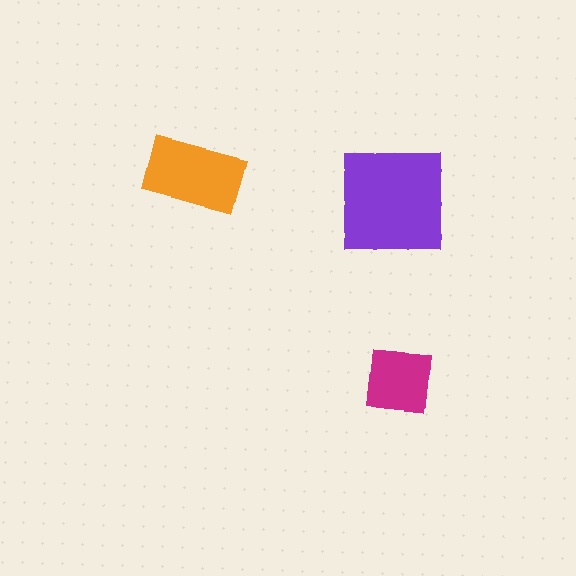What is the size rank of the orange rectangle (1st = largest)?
2nd.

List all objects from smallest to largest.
The magenta square, the orange rectangle, the purple square.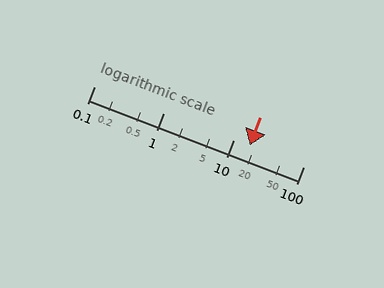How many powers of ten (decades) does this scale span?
The scale spans 3 decades, from 0.1 to 100.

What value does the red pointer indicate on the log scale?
The pointer indicates approximately 17.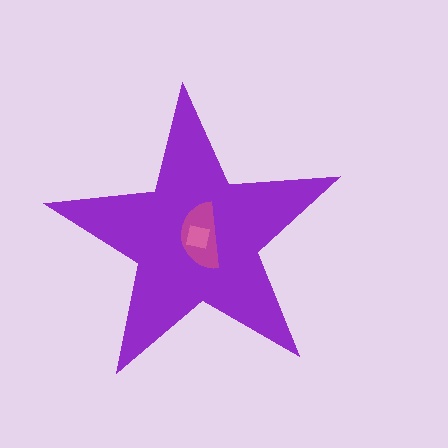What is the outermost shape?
The purple star.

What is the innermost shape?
The pink square.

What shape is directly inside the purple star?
The magenta semicircle.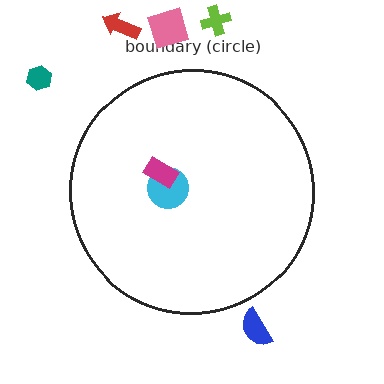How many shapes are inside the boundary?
2 inside, 5 outside.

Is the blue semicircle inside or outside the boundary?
Outside.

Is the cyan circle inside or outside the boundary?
Inside.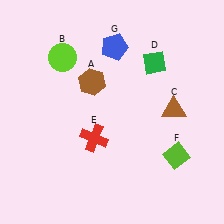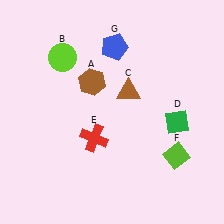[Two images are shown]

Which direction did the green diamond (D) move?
The green diamond (D) moved down.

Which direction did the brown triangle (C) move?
The brown triangle (C) moved left.